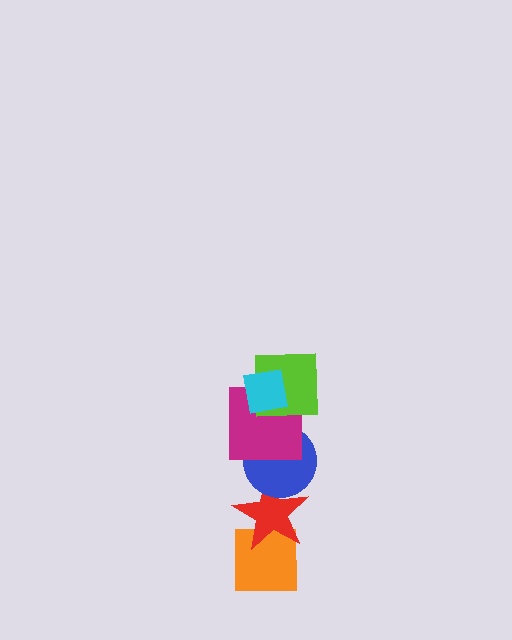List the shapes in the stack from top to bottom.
From top to bottom: the cyan square, the lime square, the magenta square, the blue circle, the red star, the orange square.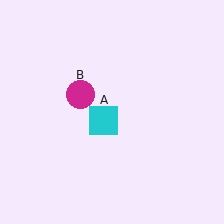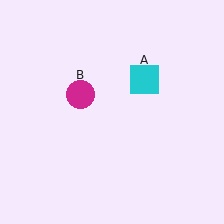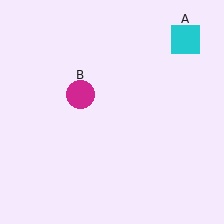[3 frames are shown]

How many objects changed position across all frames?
1 object changed position: cyan square (object A).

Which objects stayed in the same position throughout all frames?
Magenta circle (object B) remained stationary.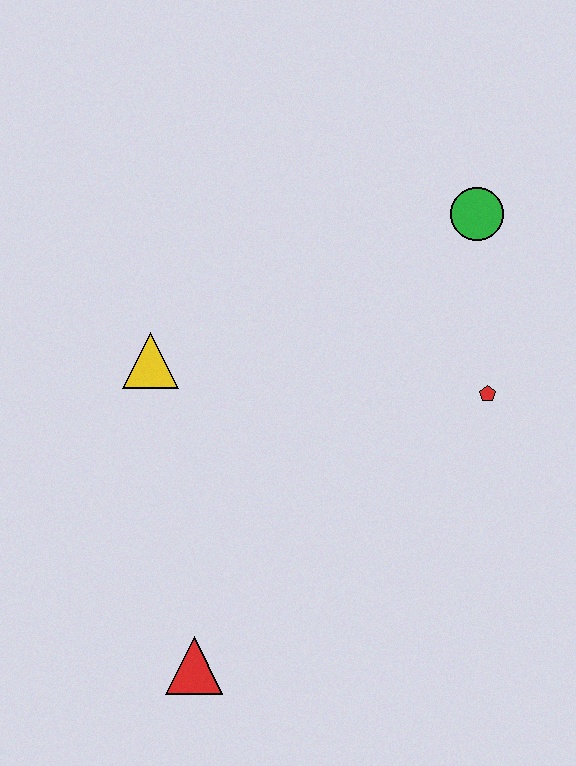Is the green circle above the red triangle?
Yes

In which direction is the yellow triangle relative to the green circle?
The yellow triangle is to the left of the green circle.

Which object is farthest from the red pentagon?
The red triangle is farthest from the red pentagon.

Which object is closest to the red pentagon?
The green circle is closest to the red pentagon.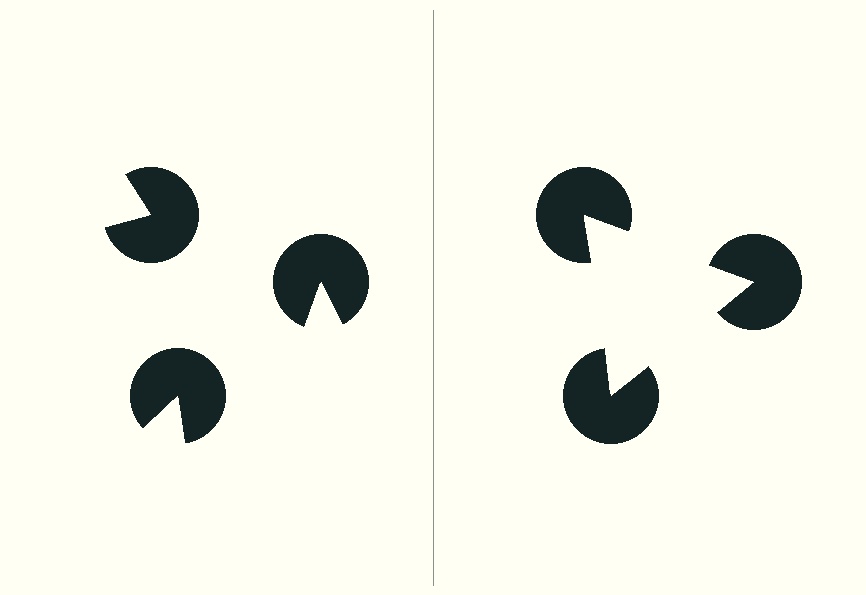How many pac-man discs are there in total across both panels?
6 — 3 on each side.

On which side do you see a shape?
An illusory triangle appears on the right side. On the left side the wedge cuts are rotated, so no coherent shape forms.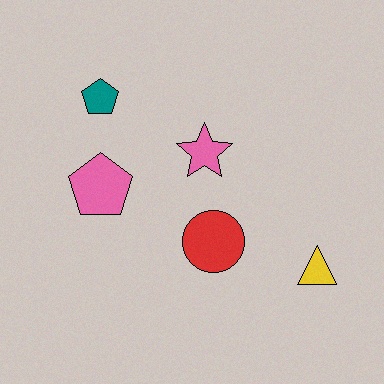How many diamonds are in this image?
There are no diamonds.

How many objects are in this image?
There are 5 objects.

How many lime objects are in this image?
There are no lime objects.